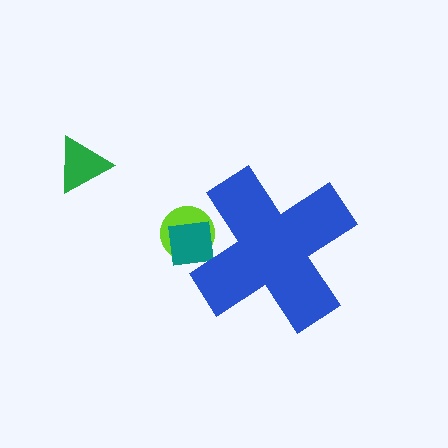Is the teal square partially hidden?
Yes, the teal square is partially hidden behind the blue cross.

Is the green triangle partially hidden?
No, the green triangle is fully visible.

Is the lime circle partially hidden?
Yes, the lime circle is partially hidden behind the blue cross.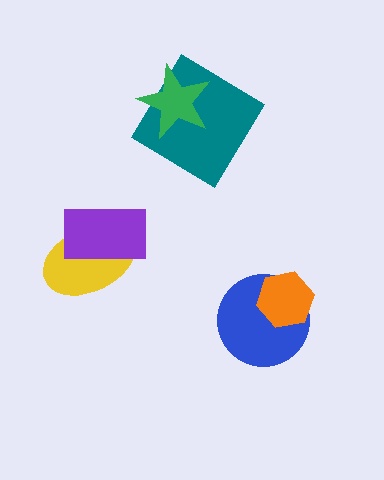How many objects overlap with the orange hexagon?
1 object overlaps with the orange hexagon.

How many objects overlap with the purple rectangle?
1 object overlaps with the purple rectangle.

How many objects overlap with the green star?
1 object overlaps with the green star.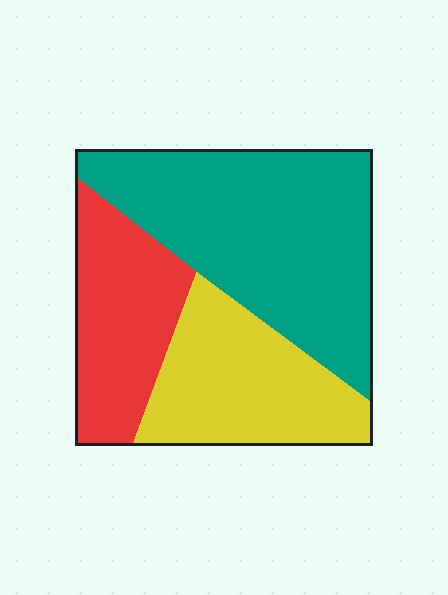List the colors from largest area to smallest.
From largest to smallest: teal, yellow, red.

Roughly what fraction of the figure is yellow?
Yellow covers about 30% of the figure.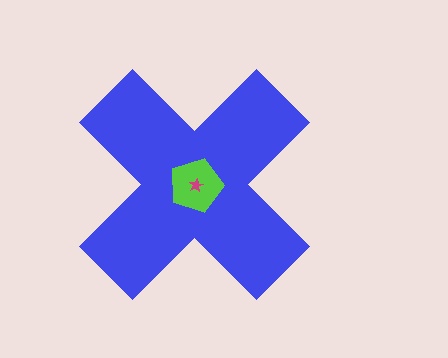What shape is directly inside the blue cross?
The lime pentagon.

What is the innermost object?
The magenta star.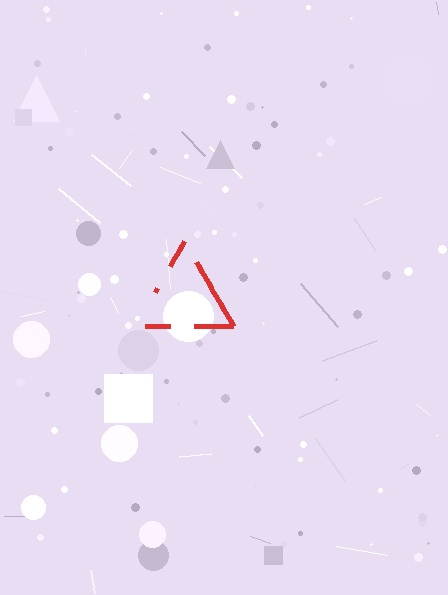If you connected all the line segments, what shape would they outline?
They would outline a triangle.